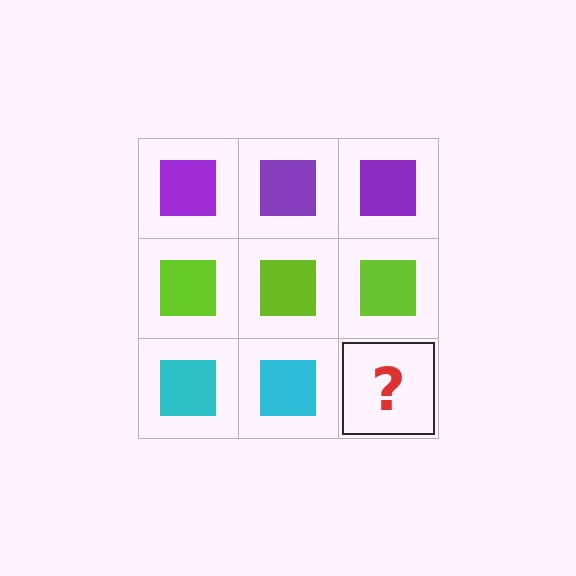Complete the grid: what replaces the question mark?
The question mark should be replaced with a cyan square.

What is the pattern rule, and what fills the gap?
The rule is that each row has a consistent color. The gap should be filled with a cyan square.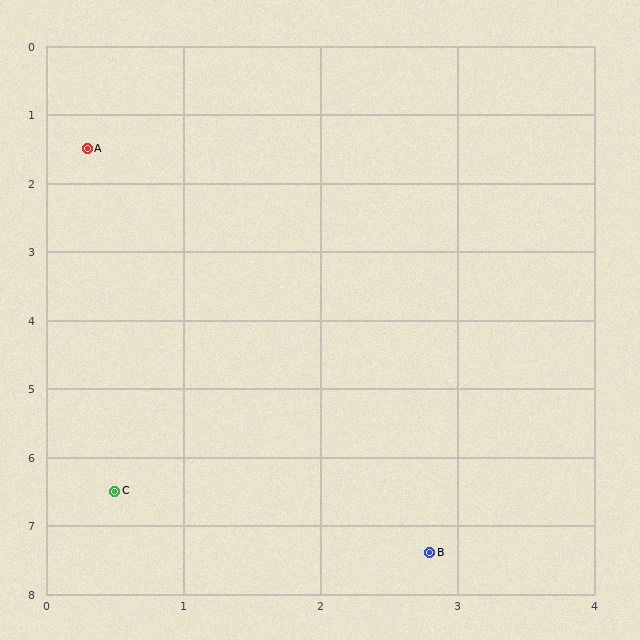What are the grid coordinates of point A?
Point A is at approximately (0.3, 1.5).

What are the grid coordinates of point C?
Point C is at approximately (0.5, 6.5).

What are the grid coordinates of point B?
Point B is at approximately (2.8, 7.4).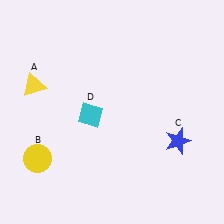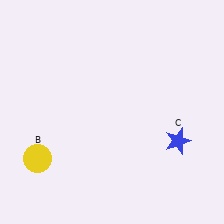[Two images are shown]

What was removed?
The yellow triangle (A), the cyan diamond (D) were removed in Image 2.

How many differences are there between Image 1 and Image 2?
There are 2 differences between the two images.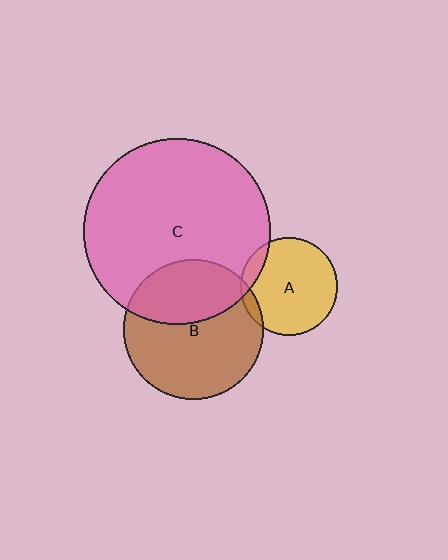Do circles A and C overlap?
Yes.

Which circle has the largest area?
Circle C (pink).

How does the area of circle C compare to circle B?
Approximately 1.8 times.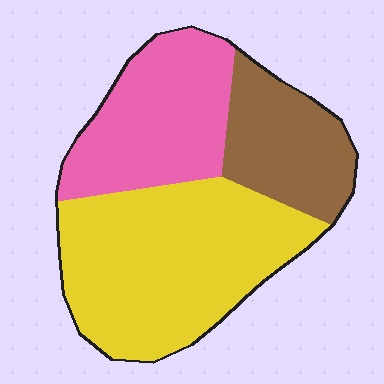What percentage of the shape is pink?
Pink covers around 30% of the shape.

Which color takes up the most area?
Yellow, at roughly 50%.